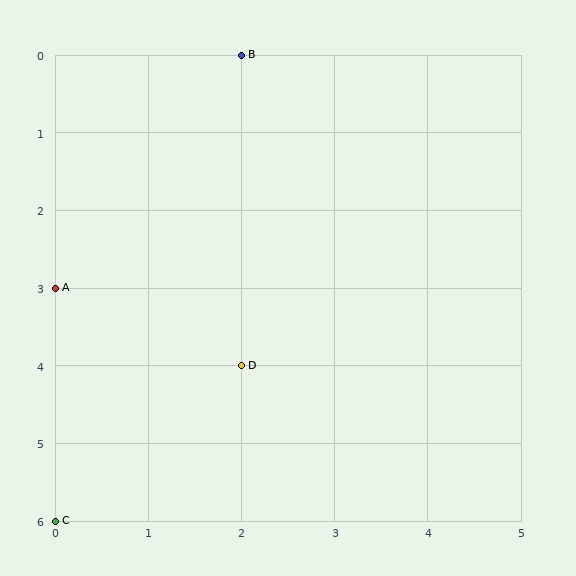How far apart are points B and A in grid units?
Points B and A are 2 columns and 3 rows apart (about 3.6 grid units diagonally).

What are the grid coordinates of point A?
Point A is at grid coordinates (0, 3).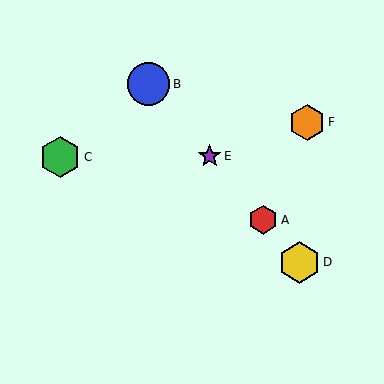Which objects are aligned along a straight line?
Objects A, B, D, E are aligned along a straight line.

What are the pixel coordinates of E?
Object E is at (210, 156).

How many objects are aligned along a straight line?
4 objects (A, B, D, E) are aligned along a straight line.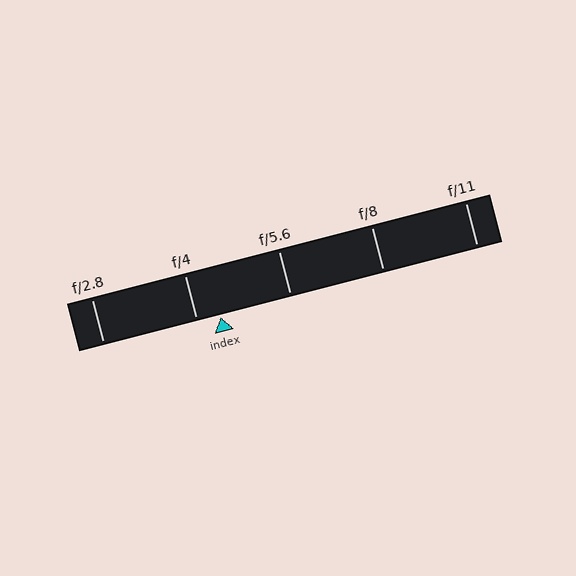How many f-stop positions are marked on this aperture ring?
There are 5 f-stop positions marked.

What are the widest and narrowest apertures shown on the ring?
The widest aperture shown is f/2.8 and the narrowest is f/11.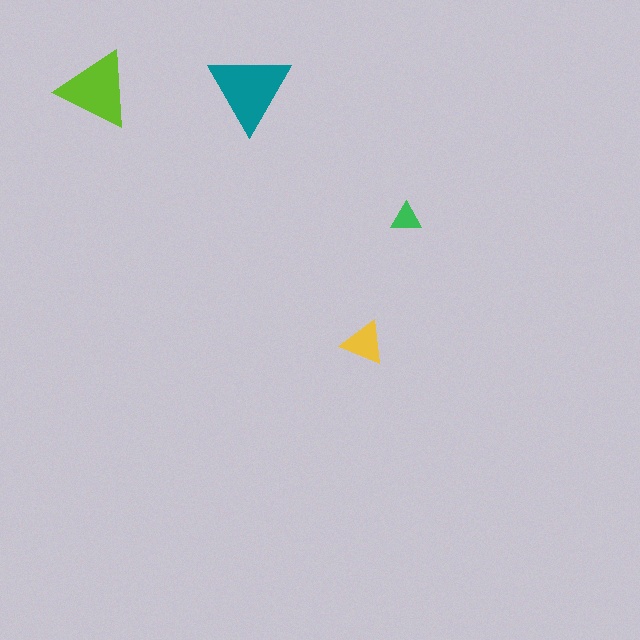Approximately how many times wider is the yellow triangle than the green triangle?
About 1.5 times wider.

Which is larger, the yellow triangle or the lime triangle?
The lime one.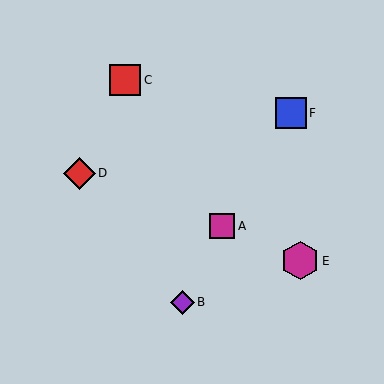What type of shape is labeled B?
Shape B is a purple diamond.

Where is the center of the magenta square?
The center of the magenta square is at (222, 226).